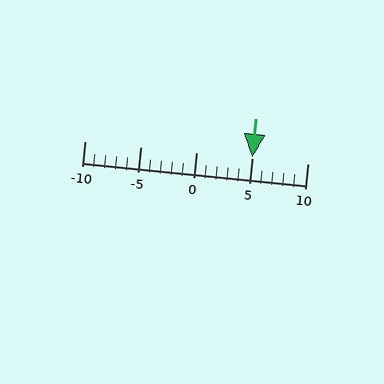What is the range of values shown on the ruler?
The ruler shows values from -10 to 10.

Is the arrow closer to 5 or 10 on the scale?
The arrow is closer to 5.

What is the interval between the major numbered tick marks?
The major tick marks are spaced 5 units apart.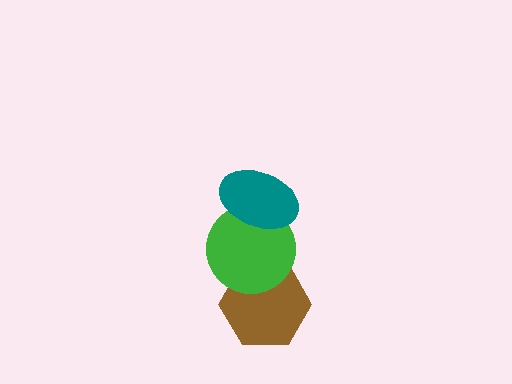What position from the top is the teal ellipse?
The teal ellipse is 1st from the top.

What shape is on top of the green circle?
The teal ellipse is on top of the green circle.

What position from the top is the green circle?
The green circle is 2nd from the top.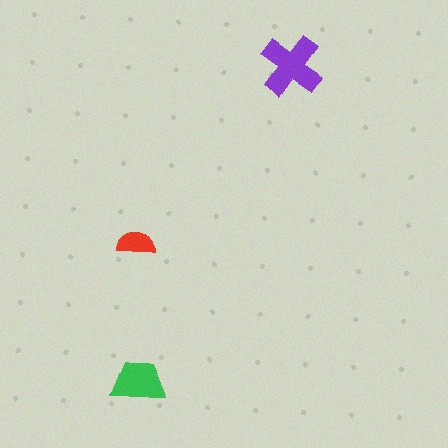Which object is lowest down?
The green trapezoid is bottommost.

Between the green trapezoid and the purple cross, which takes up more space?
The purple cross.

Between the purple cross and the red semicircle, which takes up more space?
The purple cross.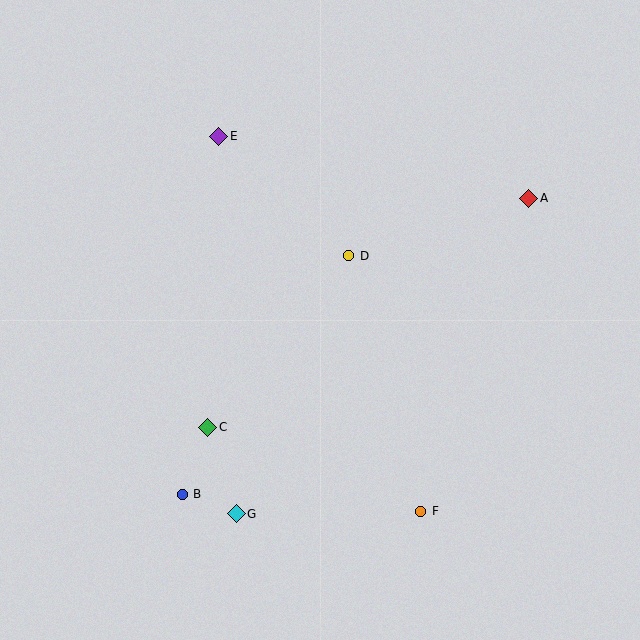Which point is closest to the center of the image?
Point D at (349, 256) is closest to the center.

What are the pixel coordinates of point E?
Point E is at (219, 136).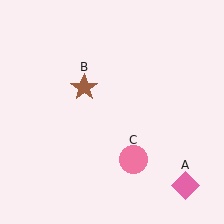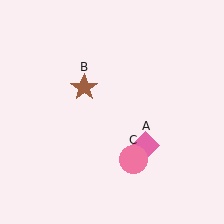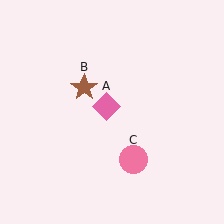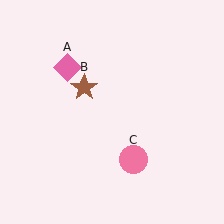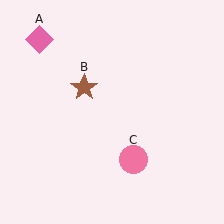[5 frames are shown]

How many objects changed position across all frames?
1 object changed position: pink diamond (object A).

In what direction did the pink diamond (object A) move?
The pink diamond (object A) moved up and to the left.